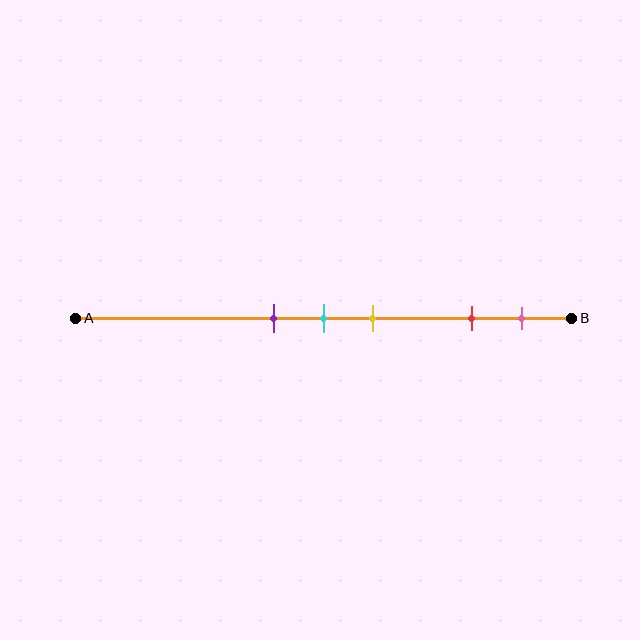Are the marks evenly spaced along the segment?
No, the marks are not evenly spaced.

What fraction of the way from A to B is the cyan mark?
The cyan mark is approximately 50% (0.5) of the way from A to B.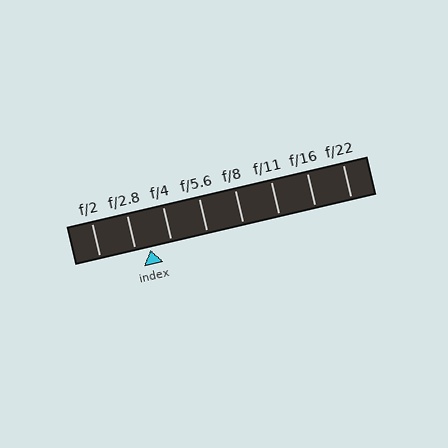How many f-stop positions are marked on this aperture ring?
There are 8 f-stop positions marked.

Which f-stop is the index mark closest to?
The index mark is closest to f/2.8.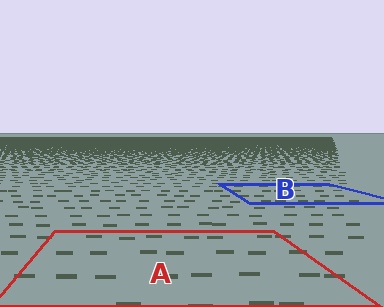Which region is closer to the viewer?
Region A is closer. The texture elements there are larger and more spread out.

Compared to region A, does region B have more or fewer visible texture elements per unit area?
Region B has more texture elements per unit area — they are packed more densely because it is farther away.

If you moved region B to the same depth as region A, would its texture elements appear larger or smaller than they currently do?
They would appear larger. At a closer depth, the same texture elements are projected at a bigger on-screen size.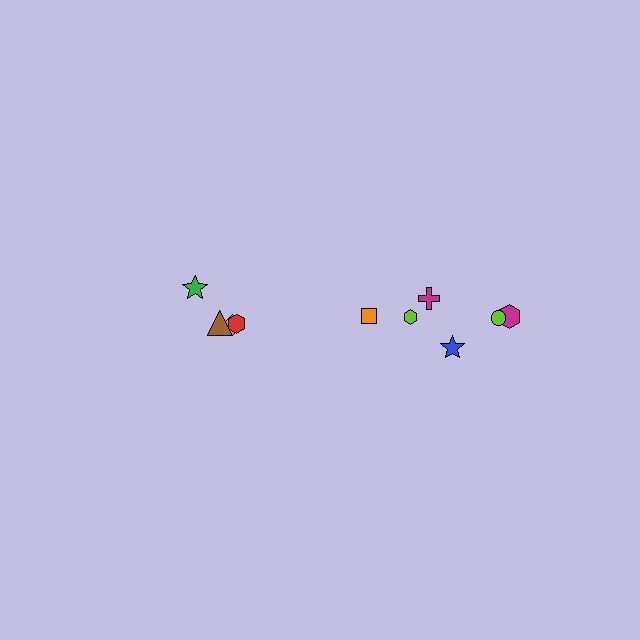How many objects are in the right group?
There are 6 objects.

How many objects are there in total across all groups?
There are 10 objects.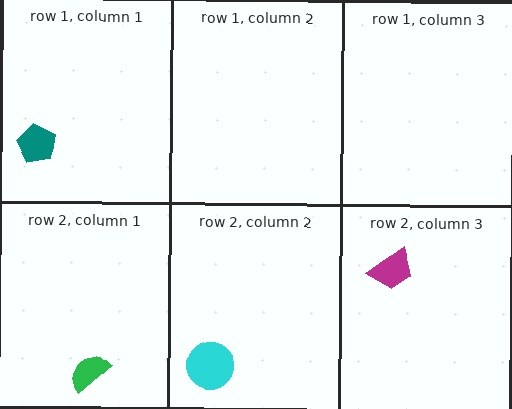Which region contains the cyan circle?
The row 2, column 2 region.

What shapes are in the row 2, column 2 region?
The cyan circle.